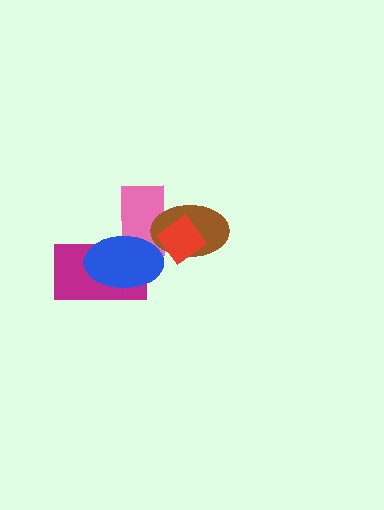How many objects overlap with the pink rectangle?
4 objects overlap with the pink rectangle.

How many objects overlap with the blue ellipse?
2 objects overlap with the blue ellipse.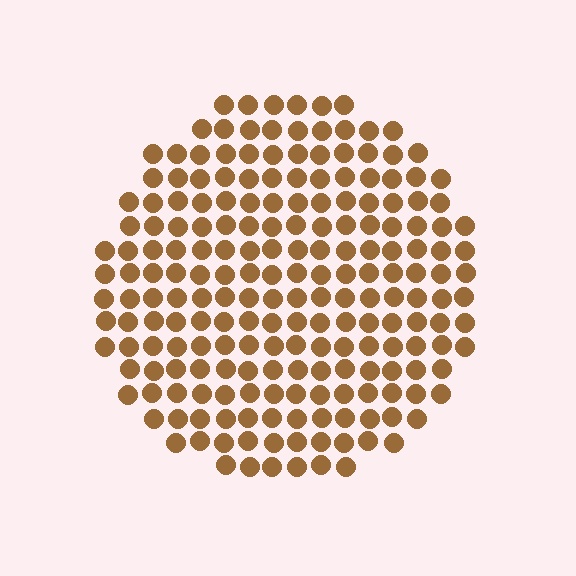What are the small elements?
The small elements are circles.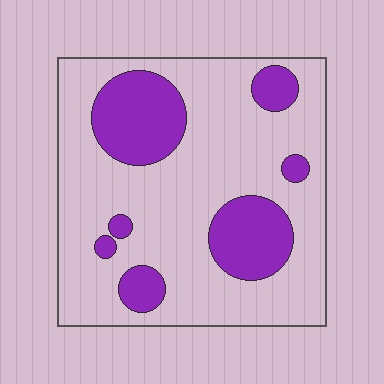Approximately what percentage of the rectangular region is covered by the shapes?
Approximately 25%.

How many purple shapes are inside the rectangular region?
7.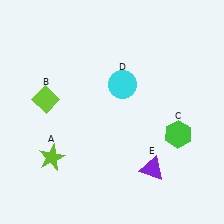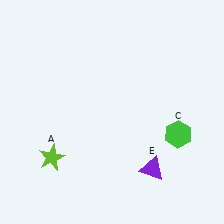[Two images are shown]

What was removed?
The cyan circle (D), the lime diamond (B) were removed in Image 2.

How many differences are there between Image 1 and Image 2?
There are 2 differences between the two images.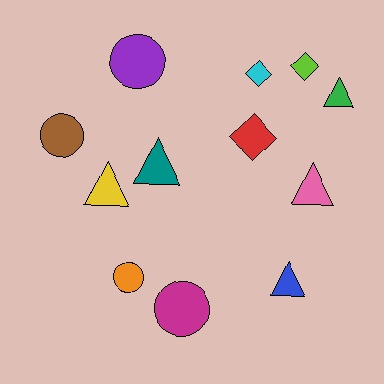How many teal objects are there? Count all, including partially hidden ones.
There is 1 teal object.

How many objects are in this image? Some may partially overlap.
There are 12 objects.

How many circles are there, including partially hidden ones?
There are 4 circles.